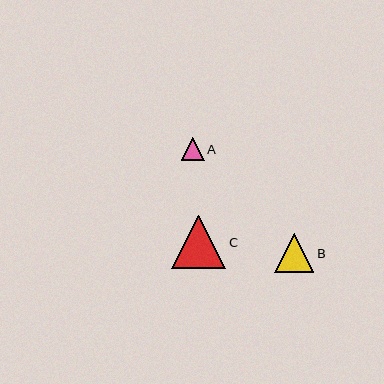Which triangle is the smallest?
Triangle A is the smallest with a size of approximately 23 pixels.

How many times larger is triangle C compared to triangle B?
Triangle C is approximately 1.4 times the size of triangle B.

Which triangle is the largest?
Triangle C is the largest with a size of approximately 54 pixels.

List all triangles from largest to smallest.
From largest to smallest: C, B, A.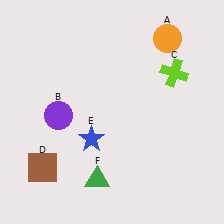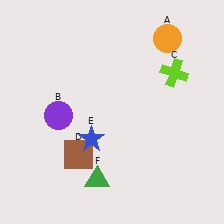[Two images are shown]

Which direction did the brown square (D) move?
The brown square (D) moved right.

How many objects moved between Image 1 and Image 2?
1 object moved between the two images.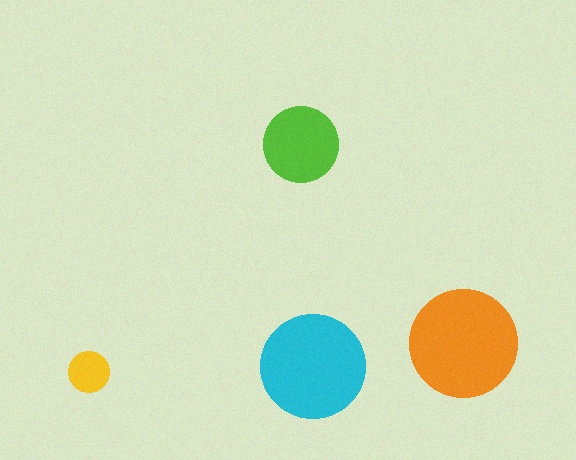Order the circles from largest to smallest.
the orange one, the cyan one, the lime one, the yellow one.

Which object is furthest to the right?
The orange circle is rightmost.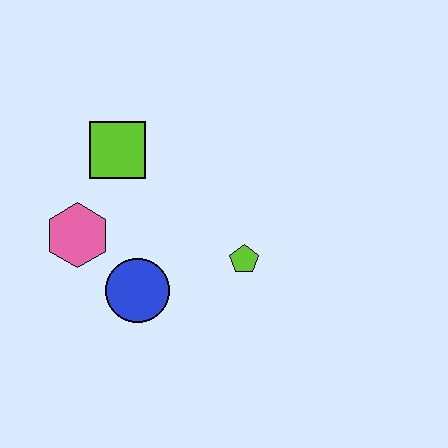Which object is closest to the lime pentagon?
The blue circle is closest to the lime pentagon.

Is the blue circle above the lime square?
No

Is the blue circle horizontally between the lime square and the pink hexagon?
No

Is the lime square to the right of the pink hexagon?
Yes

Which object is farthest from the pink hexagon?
The lime pentagon is farthest from the pink hexagon.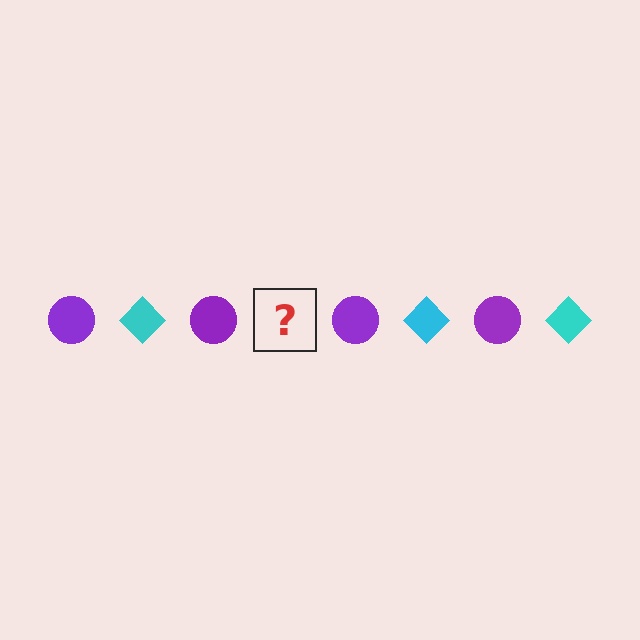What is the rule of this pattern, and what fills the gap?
The rule is that the pattern alternates between purple circle and cyan diamond. The gap should be filled with a cyan diamond.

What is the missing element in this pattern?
The missing element is a cyan diamond.